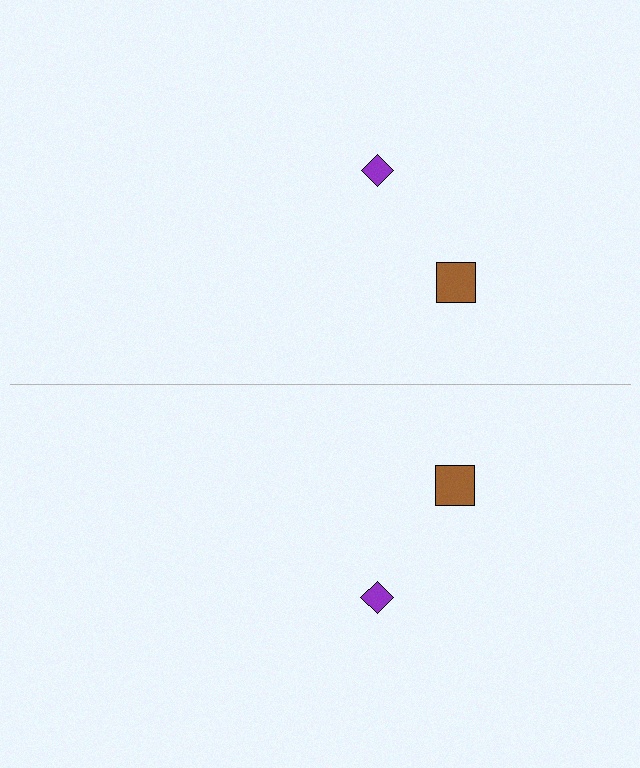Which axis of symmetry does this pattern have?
The pattern has a horizontal axis of symmetry running through the center of the image.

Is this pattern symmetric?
Yes, this pattern has bilateral (reflection) symmetry.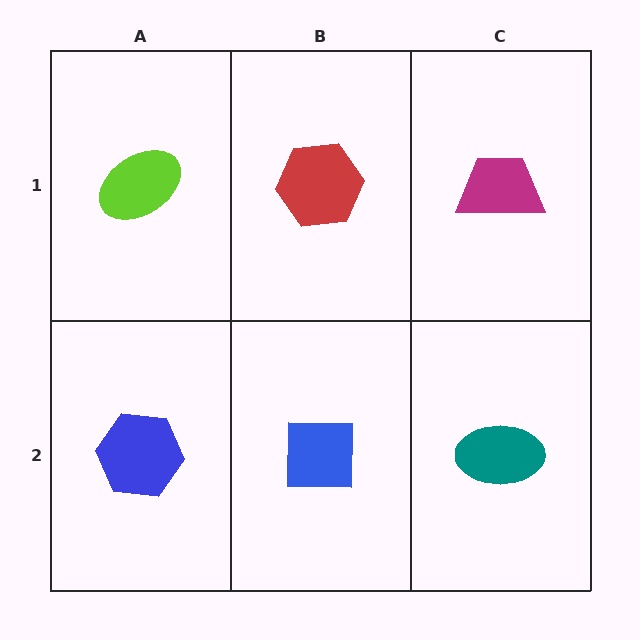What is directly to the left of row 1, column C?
A red hexagon.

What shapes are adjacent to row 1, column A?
A blue hexagon (row 2, column A), a red hexagon (row 1, column B).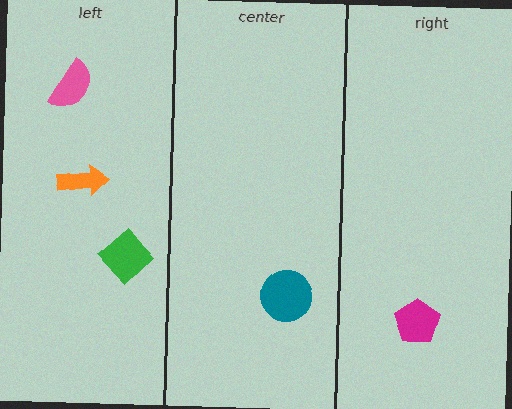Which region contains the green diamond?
The left region.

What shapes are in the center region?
The teal circle.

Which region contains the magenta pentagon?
The right region.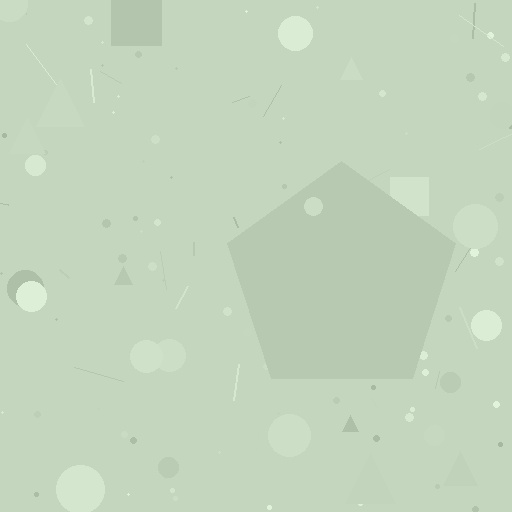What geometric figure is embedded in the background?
A pentagon is embedded in the background.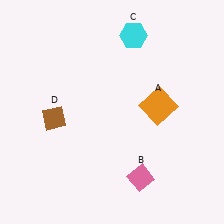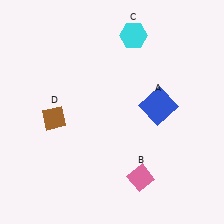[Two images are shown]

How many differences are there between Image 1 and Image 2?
There is 1 difference between the two images.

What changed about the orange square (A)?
In Image 1, A is orange. In Image 2, it changed to blue.